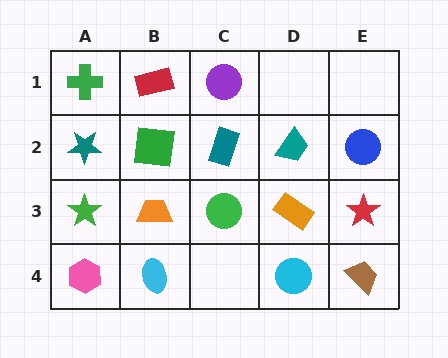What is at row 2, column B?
A green square.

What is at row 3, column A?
A green star.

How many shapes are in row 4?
4 shapes.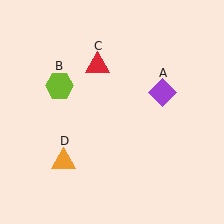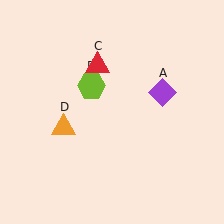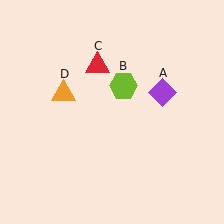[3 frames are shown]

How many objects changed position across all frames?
2 objects changed position: lime hexagon (object B), orange triangle (object D).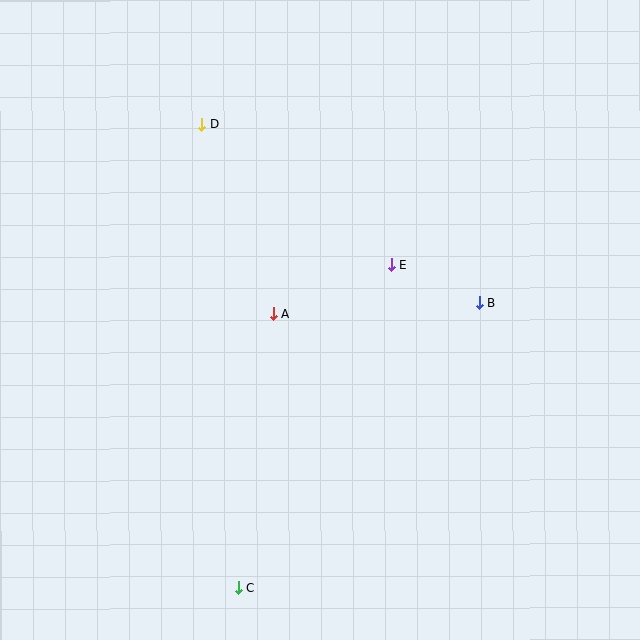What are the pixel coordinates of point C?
Point C is at (238, 588).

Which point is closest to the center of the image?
Point A at (273, 314) is closest to the center.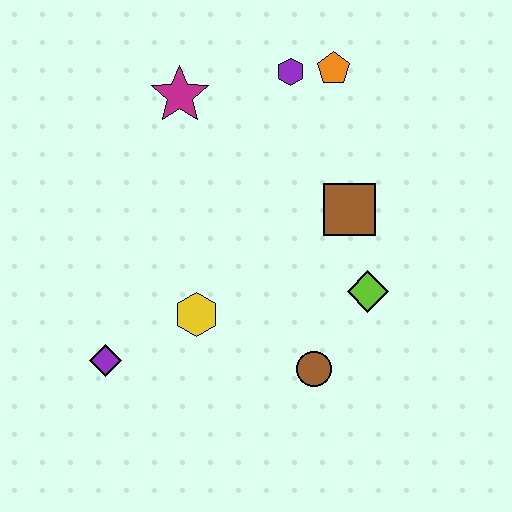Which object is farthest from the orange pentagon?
The purple diamond is farthest from the orange pentagon.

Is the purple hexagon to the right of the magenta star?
Yes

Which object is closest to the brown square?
The lime diamond is closest to the brown square.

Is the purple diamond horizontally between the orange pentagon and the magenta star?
No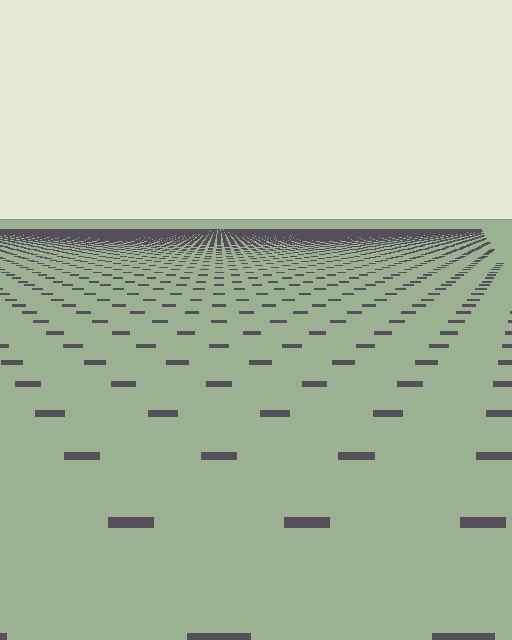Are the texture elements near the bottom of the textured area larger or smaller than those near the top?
Larger. Near the bottom, elements are closer to the viewer and appear at a bigger on-screen size.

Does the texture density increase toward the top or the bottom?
Density increases toward the top.